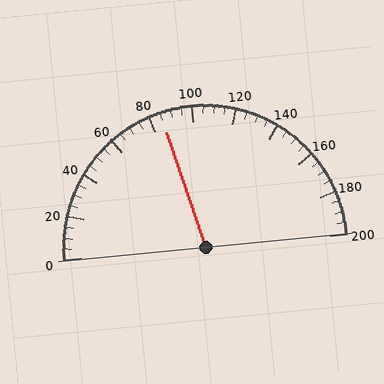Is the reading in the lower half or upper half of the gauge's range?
The reading is in the lower half of the range (0 to 200).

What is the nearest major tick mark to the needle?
The nearest major tick mark is 80.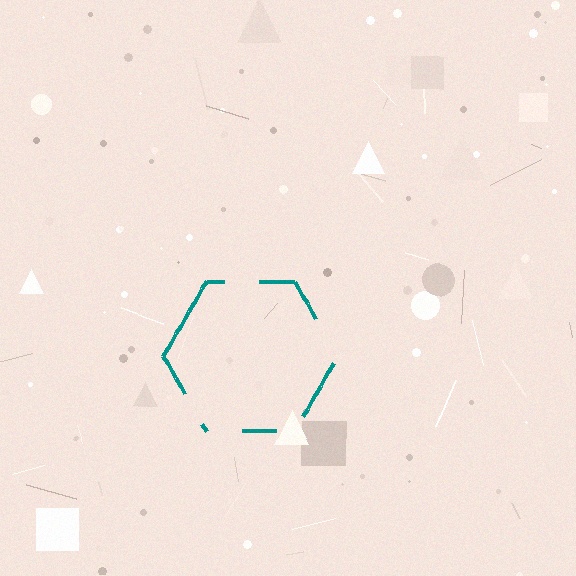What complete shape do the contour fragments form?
The contour fragments form a hexagon.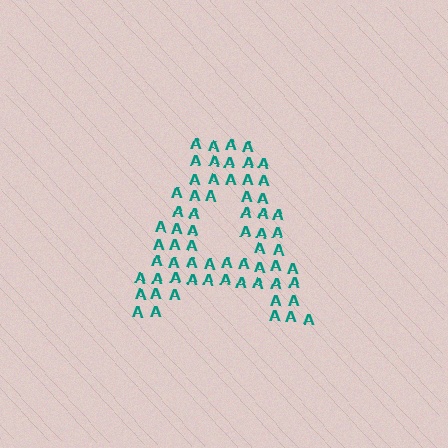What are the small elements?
The small elements are letter A's.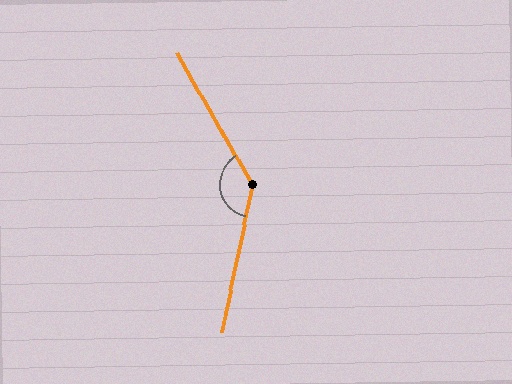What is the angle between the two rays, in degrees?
Approximately 138 degrees.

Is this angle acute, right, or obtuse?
It is obtuse.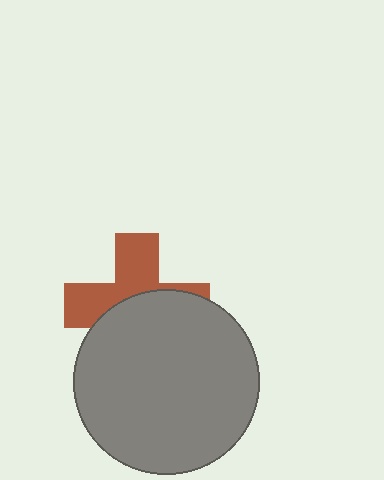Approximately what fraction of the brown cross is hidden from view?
Roughly 53% of the brown cross is hidden behind the gray circle.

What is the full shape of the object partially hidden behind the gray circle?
The partially hidden object is a brown cross.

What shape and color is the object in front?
The object in front is a gray circle.